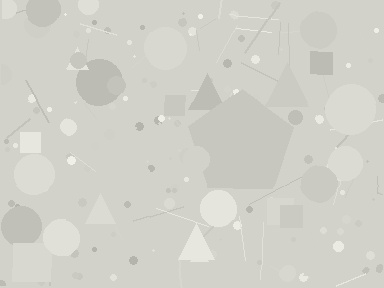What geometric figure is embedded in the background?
A pentagon is embedded in the background.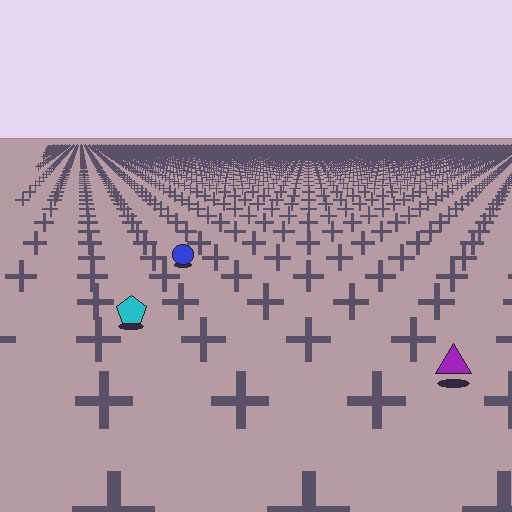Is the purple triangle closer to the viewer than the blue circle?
Yes. The purple triangle is closer — you can tell from the texture gradient: the ground texture is coarser near it.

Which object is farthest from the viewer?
The blue circle is farthest from the viewer. It appears smaller and the ground texture around it is denser.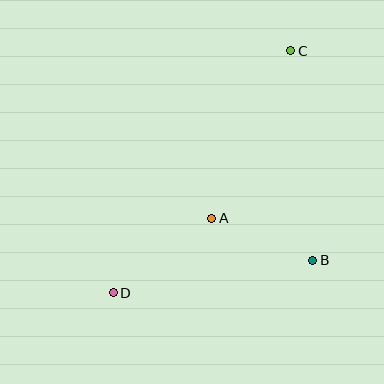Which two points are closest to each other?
Points A and B are closest to each other.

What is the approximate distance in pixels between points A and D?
The distance between A and D is approximately 123 pixels.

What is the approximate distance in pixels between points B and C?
The distance between B and C is approximately 210 pixels.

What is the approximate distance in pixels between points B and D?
The distance between B and D is approximately 202 pixels.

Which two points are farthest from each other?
Points C and D are farthest from each other.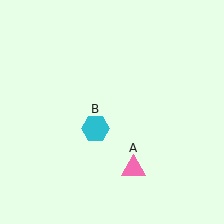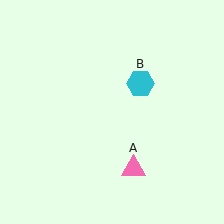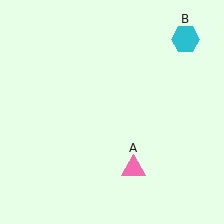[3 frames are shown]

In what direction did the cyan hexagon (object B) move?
The cyan hexagon (object B) moved up and to the right.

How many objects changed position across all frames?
1 object changed position: cyan hexagon (object B).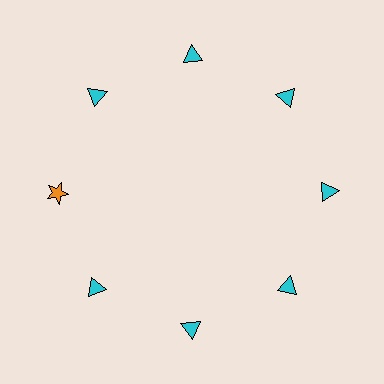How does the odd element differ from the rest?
It differs in both color (orange instead of cyan) and shape (star instead of triangle).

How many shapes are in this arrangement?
There are 8 shapes arranged in a ring pattern.